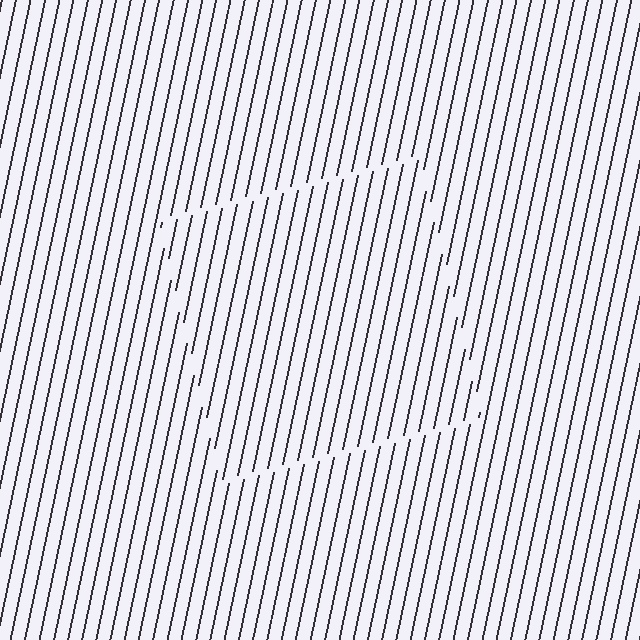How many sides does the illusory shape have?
4 sides — the line-ends trace a square.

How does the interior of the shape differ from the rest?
The interior of the shape contains the same grating, shifted by half a period — the contour is defined by the phase discontinuity where line-ends from the inner and outer gratings abut.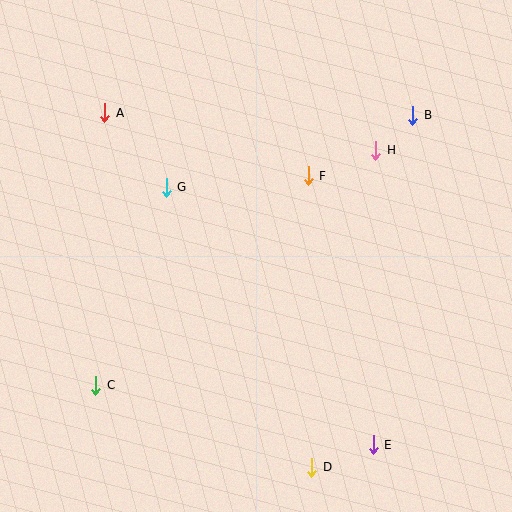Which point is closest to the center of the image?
Point F at (308, 176) is closest to the center.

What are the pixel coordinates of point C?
Point C is at (96, 385).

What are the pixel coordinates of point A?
Point A is at (105, 113).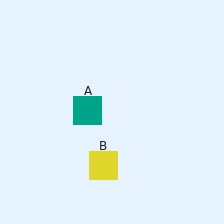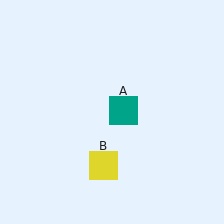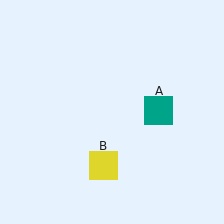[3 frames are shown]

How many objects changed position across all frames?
1 object changed position: teal square (object A).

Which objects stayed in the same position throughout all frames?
Yellow square (object B) remained stationary.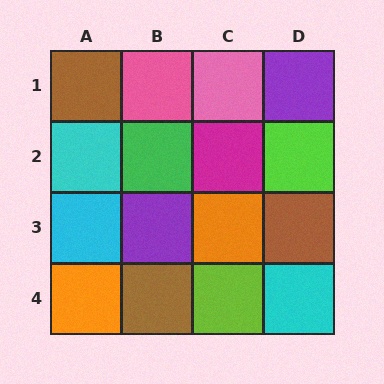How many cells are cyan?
3 cells are cyan.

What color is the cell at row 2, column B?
Green.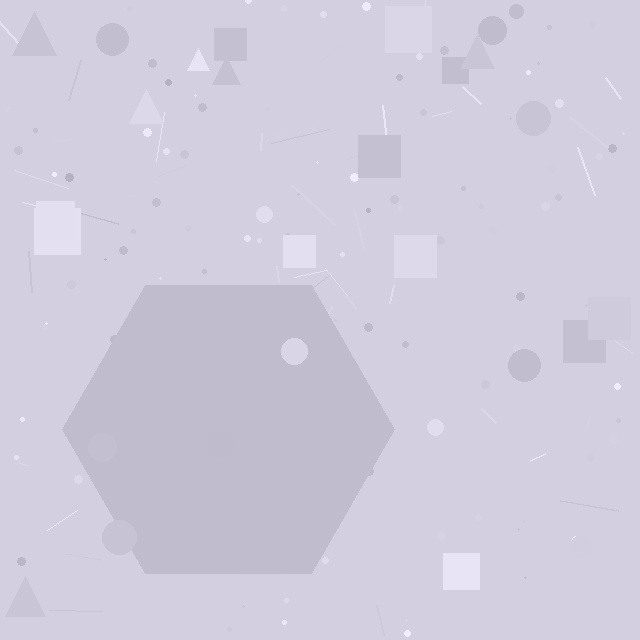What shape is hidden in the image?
A hexagon is hidden in the image.